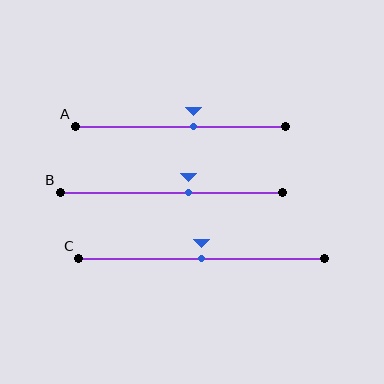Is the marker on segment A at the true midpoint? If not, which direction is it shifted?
No, the marker on segment A is shifted to the right by about 6% of the segment length.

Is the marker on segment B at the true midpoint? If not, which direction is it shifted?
No, the marker on segment B is shifted to the right by about 8% of the segment length.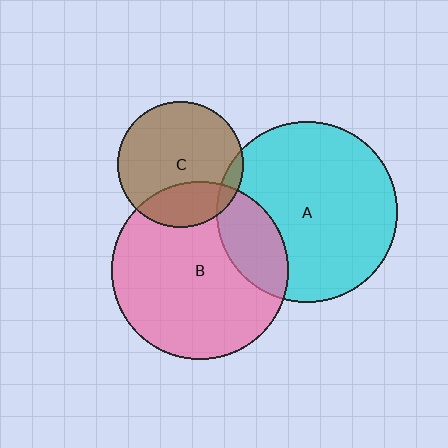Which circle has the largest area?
Circle A (cyan).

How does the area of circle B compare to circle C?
Approximately 2.0 times.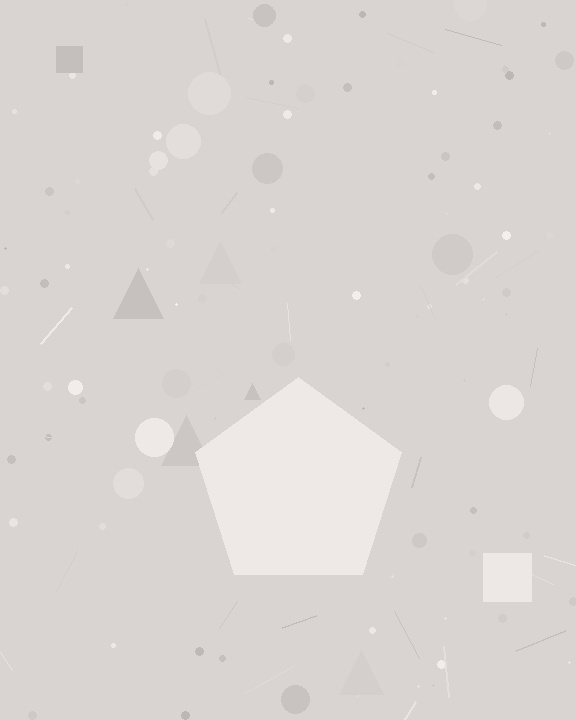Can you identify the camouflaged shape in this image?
The camouflaged shape is a pentagon.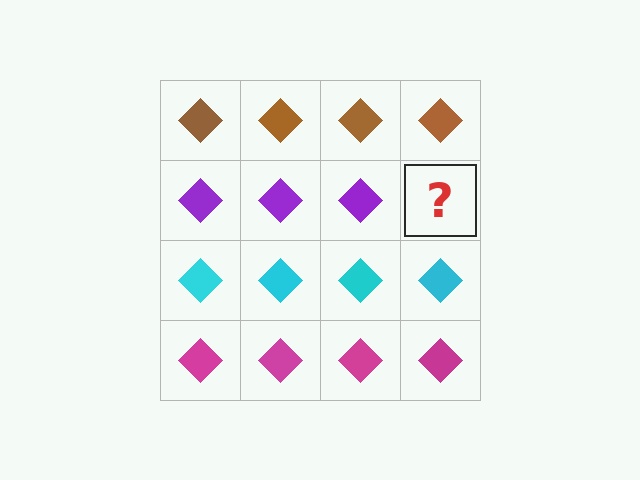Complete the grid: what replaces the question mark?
The question mark should be replaced with a purple diamond.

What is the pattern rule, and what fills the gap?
The rule is that each row has a consistent color. The gap should be filled with a purple diamond.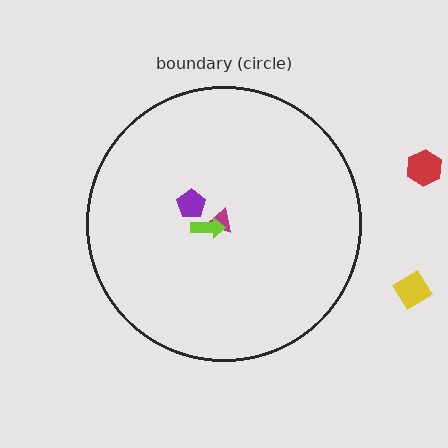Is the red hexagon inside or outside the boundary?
Outside.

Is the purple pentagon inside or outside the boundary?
Inside.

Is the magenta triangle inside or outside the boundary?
Inside.